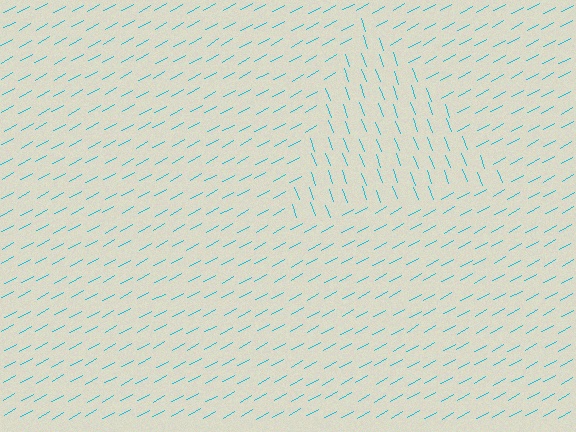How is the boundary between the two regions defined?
The boundary is defined purely by a change in line orientation (approximately 81 degrees difference). All lines are the same color and thickness.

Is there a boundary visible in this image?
Yes, there is a texture boundary formed by a change in line orientation.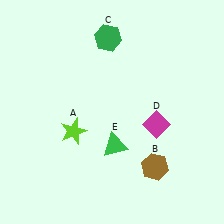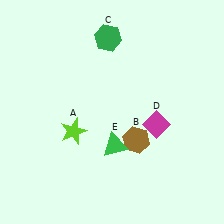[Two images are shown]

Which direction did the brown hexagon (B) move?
The brown hexagon (B) moved up.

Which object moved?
The brown hexagon (B) moved up.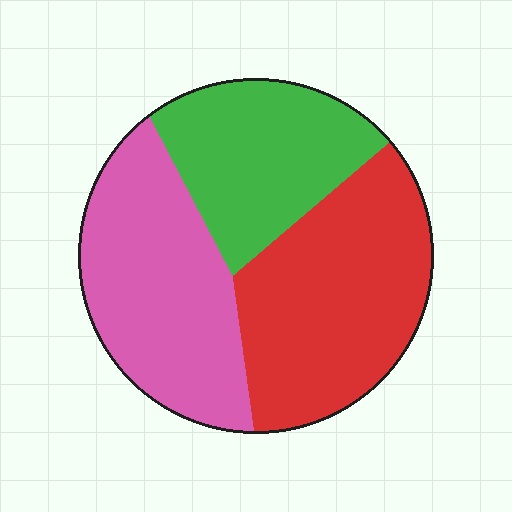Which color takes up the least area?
Green, at roughly 25%.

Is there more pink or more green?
Pink.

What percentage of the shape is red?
Red takes up about three eighths (3/8) of the shape.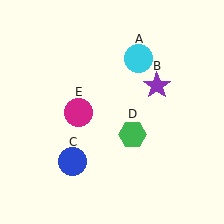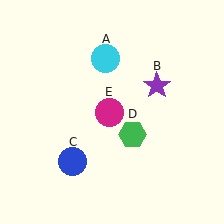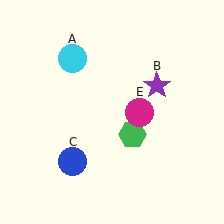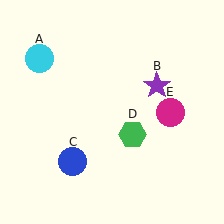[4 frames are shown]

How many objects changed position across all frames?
2 objects changed position: cyan circle (object A), magenta circle (object E).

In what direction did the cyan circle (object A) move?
The cyan circle (object A) moved left.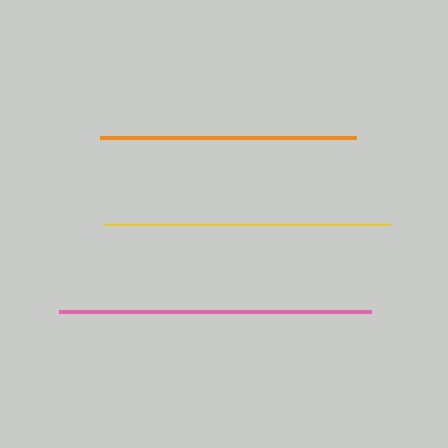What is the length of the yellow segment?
The yellow segment is approximately 286 pixels long.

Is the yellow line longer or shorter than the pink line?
The pink line is longer than the yellow line.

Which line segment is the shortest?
The orange line is the shortest at approximately 256 pixels.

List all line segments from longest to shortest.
From longest to shortest: pink, yellow, orange.